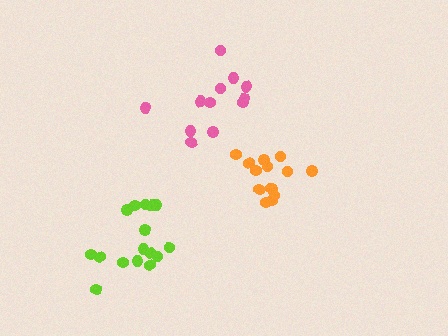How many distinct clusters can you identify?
There are 3 distinct clusters.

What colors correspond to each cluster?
The clusters are colored: lime, orange, pink.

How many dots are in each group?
Group 1: 16 dots, Group 2: 15 dots, Group 3: 12 dots (43 total).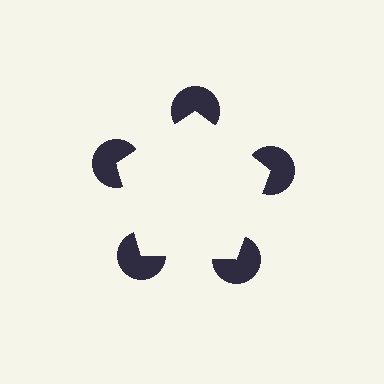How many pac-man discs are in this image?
There are 5 — one at each vertex of the illusory pentagon.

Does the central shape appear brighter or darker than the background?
It typically appears slightly brighter than the background, even though no actual brightness change is drawn.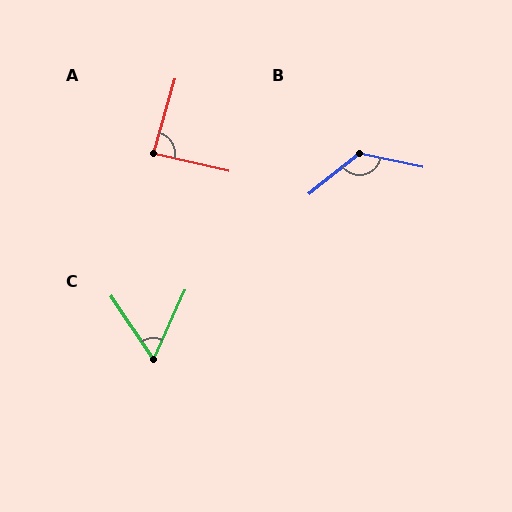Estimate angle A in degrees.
Approximately 87 degrees.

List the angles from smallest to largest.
C (59°), A (87°), B (129°).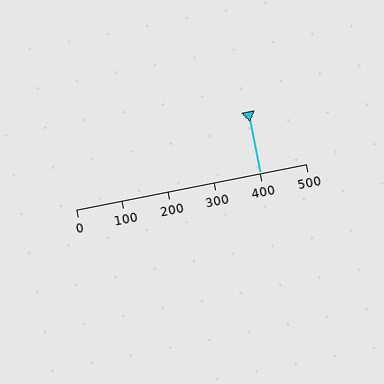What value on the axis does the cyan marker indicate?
The marker indicates approximately 400.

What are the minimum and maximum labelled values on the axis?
The axis runs from 0 to 500.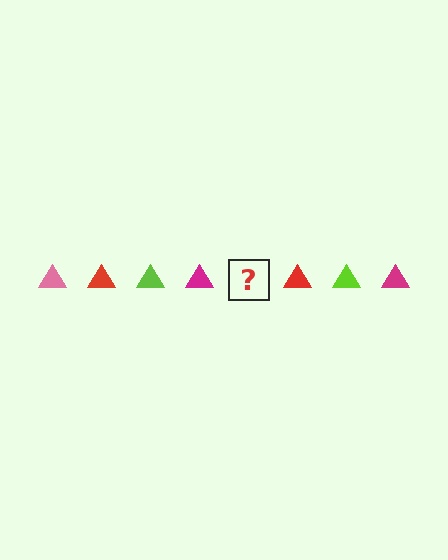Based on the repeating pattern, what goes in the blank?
The blank should be a pink triangle.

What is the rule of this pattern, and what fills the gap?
The rule is that the pattern cycles through pink, red, lime, magenta triangles. The gap should be filled with a pink triangle.